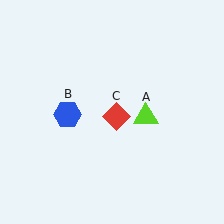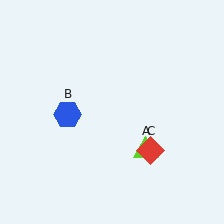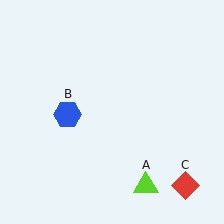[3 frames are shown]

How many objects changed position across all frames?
2 objects changed position: lime triangle (object A), red diamond (object C).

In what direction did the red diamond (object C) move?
The red diamond (object C) moved down and to the right.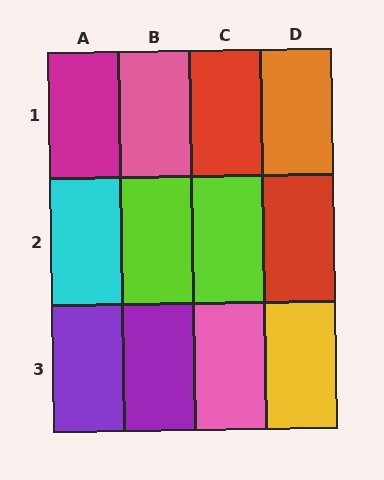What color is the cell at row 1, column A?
Magenta.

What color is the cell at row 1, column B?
Pink.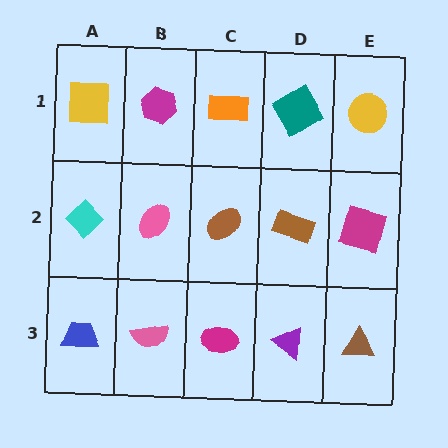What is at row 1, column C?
An orange rectangle.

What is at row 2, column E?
A magenta square.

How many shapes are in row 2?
5 shapes.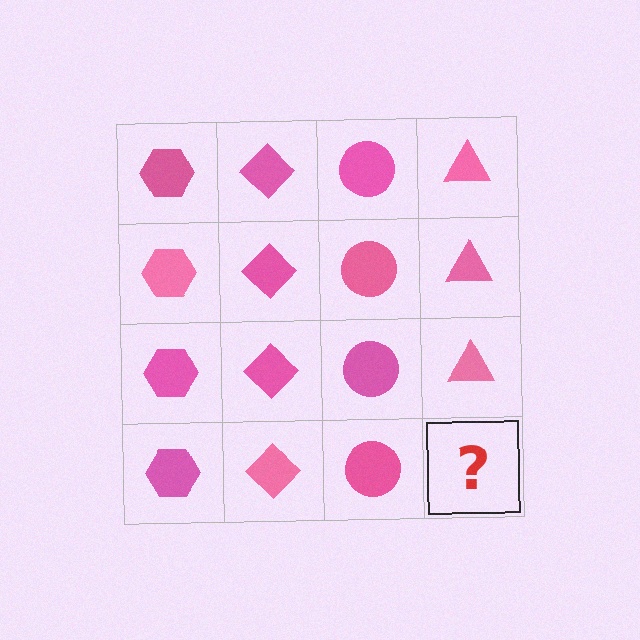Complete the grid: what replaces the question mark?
The question mark should be replaced with a pink triangle.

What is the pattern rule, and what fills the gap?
The rule is that each column has a consistent shape. The gap should be filled with a pink triangle.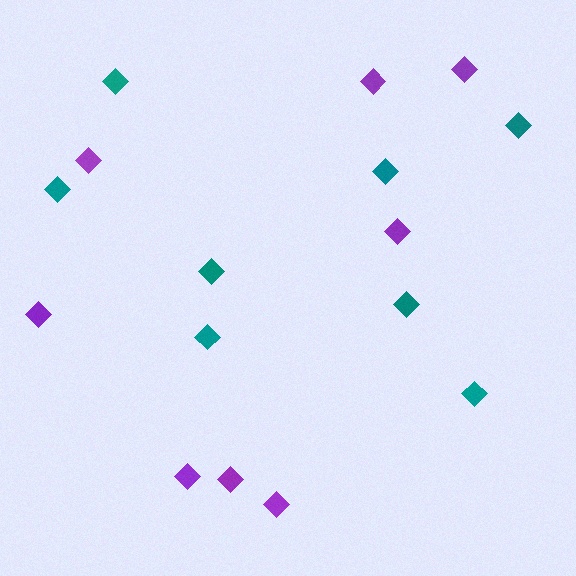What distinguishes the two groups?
There are 2 groups: one group of purple diamonds (8) and one group of teal diamonds (8).